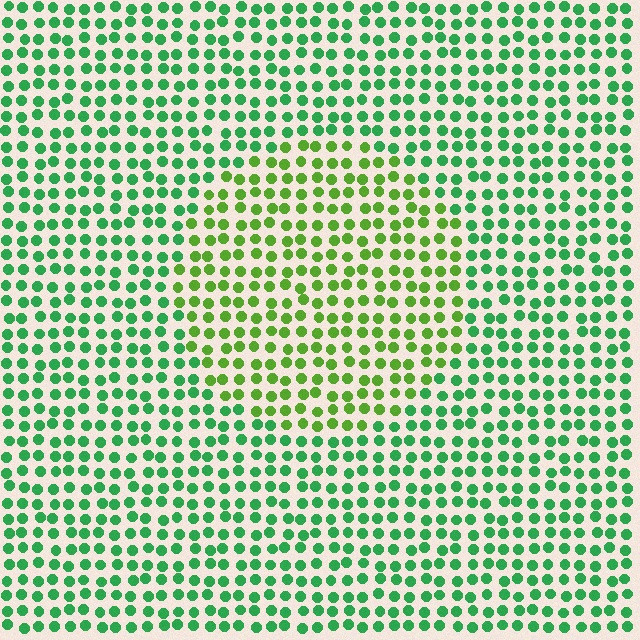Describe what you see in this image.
The image is filled with small green elements in a uniform arrangement. A circle-shaped region is visible where the elements are tinted to a slightly different hue, forming a subtle color boundary.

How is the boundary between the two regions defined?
The boundary is defined purely by a slight shift in hue (about 37 degrees). Spacing, size, and orientation are identical on both sides.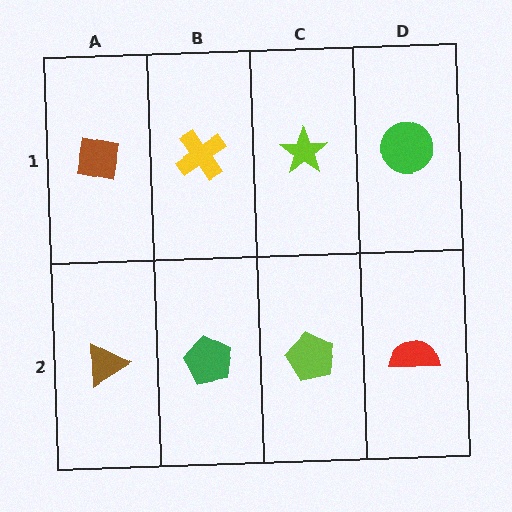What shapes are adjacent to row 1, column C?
A lime pentagon (row 2, column C), a yellow cross (row 1, column B), a green circle (row 1, column D).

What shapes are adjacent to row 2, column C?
A lime star (row 1, column C), a green pentagon (row 2, column B), a red semicircle (row 2, column D).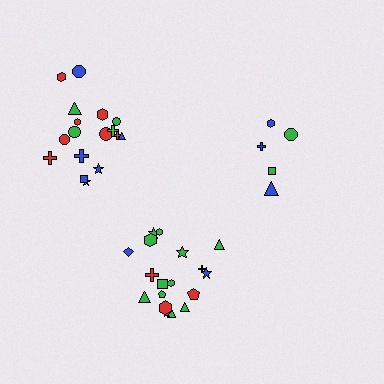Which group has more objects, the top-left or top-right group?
The top-left group.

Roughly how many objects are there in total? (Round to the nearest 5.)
Roughly 40 objects in total.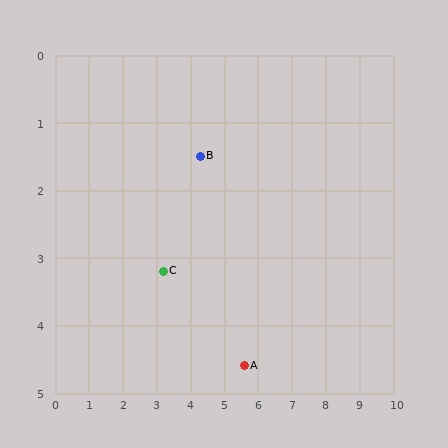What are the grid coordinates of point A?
Point A is at approximately (5.6, 4.6).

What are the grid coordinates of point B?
Point B is at approximately (4.3, 1.5).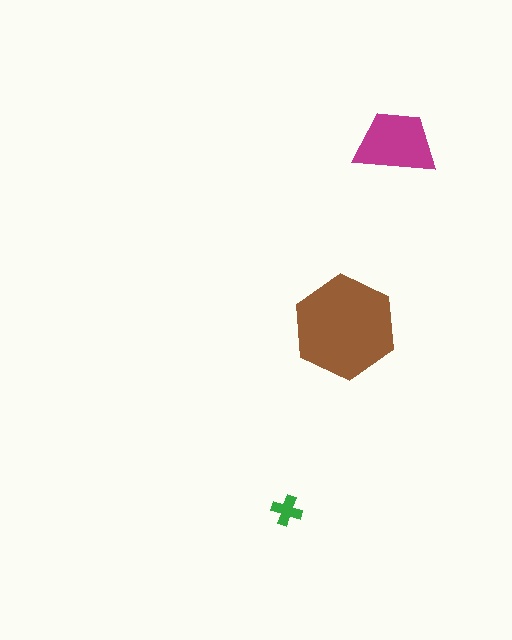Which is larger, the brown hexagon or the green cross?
The brown hexagon.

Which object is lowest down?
The green cross is bottommost.